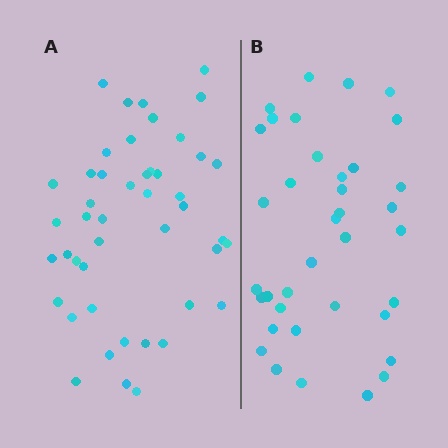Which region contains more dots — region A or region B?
Region A (the left region) has more dots.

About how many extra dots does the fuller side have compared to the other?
Region A has roughly 8 or so more dots than region B.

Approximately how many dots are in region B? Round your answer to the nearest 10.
About 40 dots. (The exact count is 37, which rounds to 40.)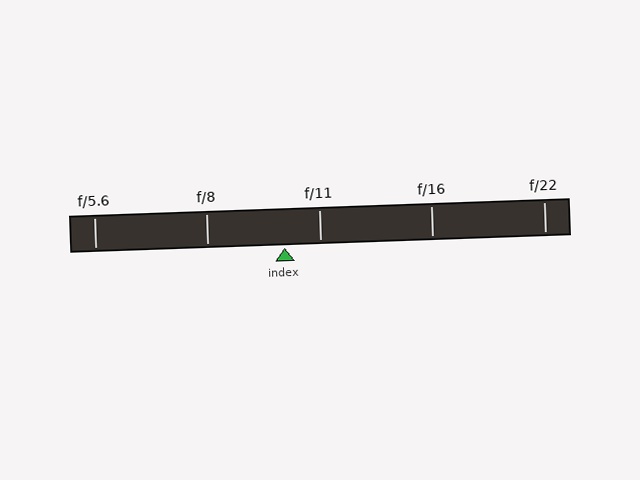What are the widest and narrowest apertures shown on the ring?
The widest aperture shown is f/5.6 and the narrowest is f/22.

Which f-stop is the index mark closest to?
The index mark is closest to f/11.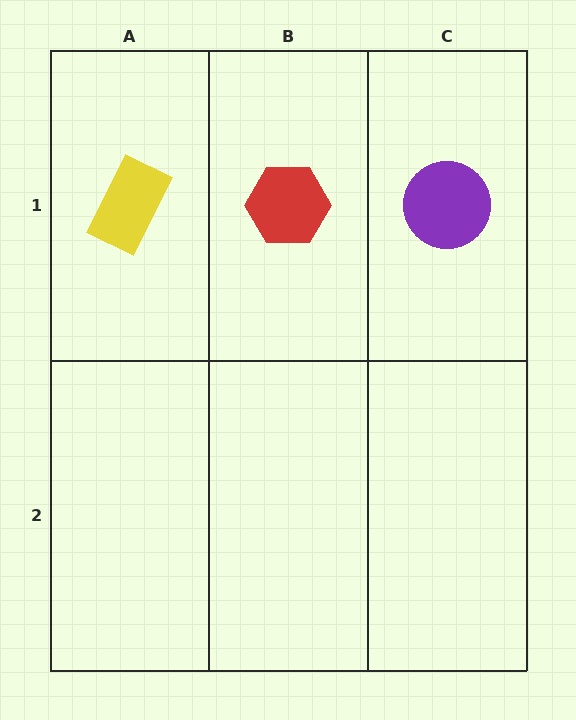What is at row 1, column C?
A purple circle.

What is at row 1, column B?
A red hexagon.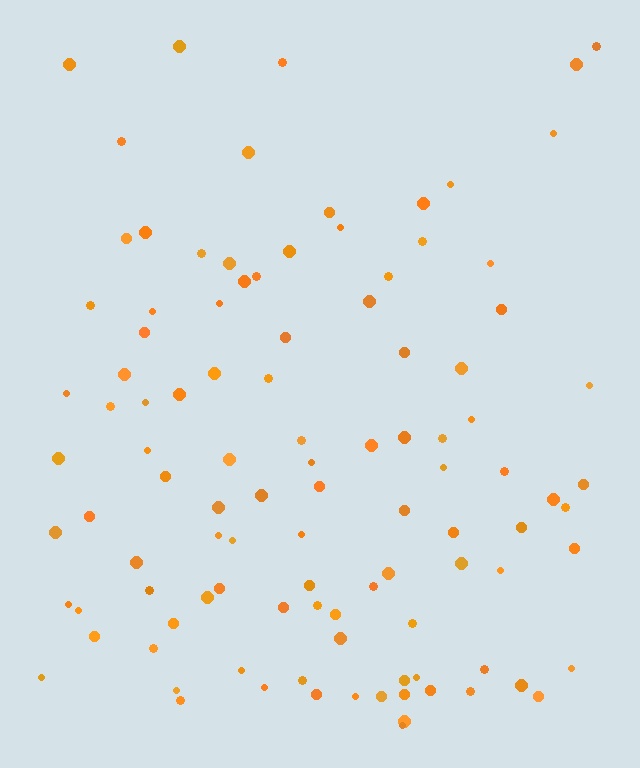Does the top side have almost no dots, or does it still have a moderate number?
Still a moderate number, just noticeably fewer than the bottom.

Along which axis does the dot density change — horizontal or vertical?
Vertical.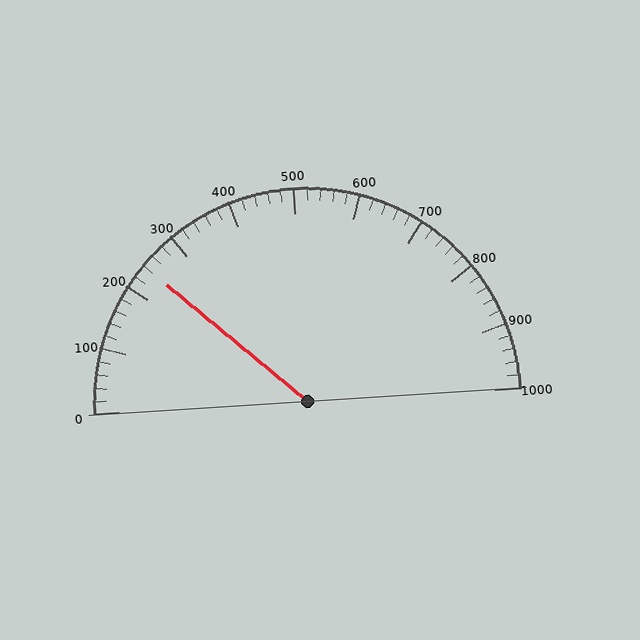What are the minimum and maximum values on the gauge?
The gauge ranges from 0 to 1000.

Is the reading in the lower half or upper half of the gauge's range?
The reading is in the lower half of the range (0 to 1000).